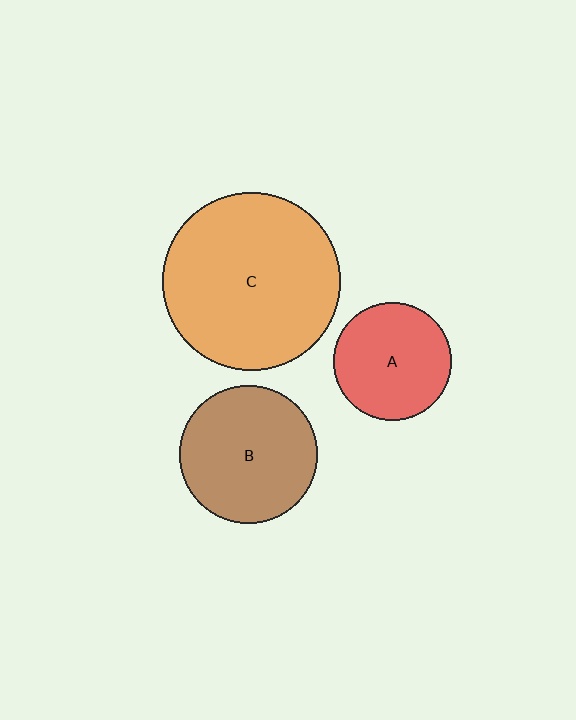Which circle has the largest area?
Circle C (orange).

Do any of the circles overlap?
No, none of the circles overlap.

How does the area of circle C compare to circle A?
Approximately 2.3 times.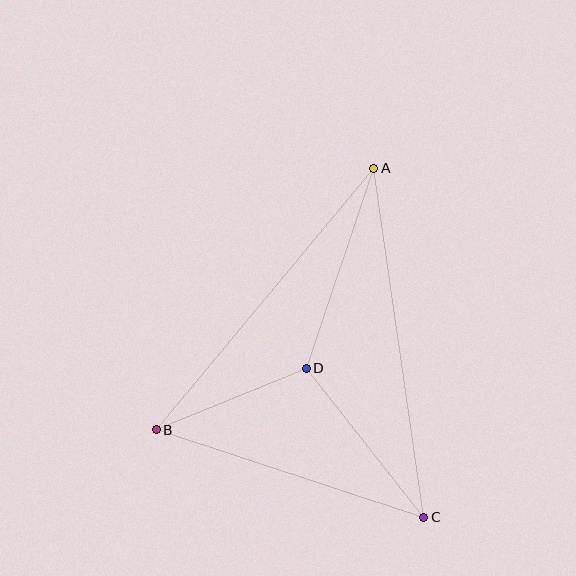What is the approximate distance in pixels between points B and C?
The distance between B and C is approximately 281 pixels.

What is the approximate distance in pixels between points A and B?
The distance between A and B is approximately 340 pixels.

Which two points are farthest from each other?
Points A and C are farthest from each other.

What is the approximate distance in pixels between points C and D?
The distance between C and D is approximately 190 pixels.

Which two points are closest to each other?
Points B and D are closest to each other.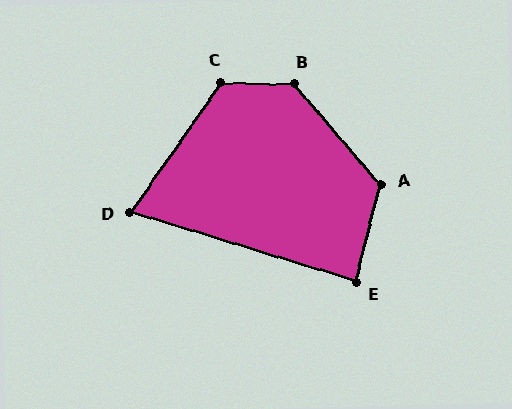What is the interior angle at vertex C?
Approximately 124 degrees (obtuse).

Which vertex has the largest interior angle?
B, at approximately 131 degrees.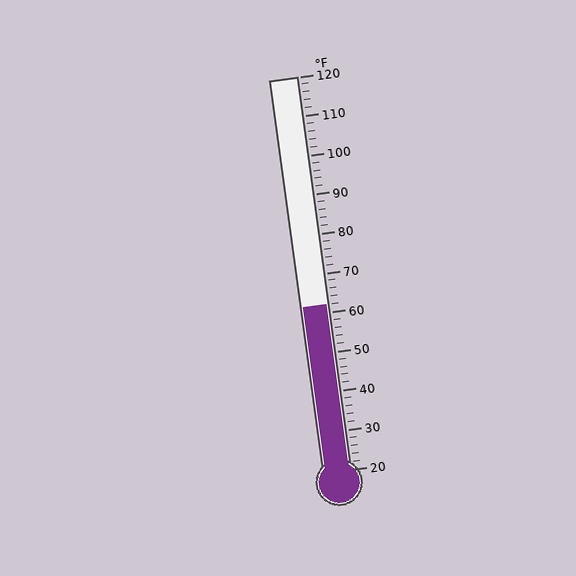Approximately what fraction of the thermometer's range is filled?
The thermometer is filled to approximately 40% of its range.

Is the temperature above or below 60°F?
The temperature is above 60°F.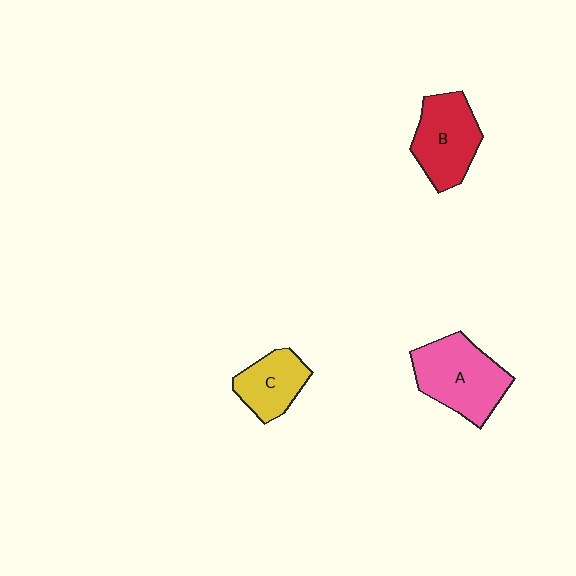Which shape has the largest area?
Shape A (pink).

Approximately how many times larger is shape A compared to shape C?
Approximately 1.6 times.